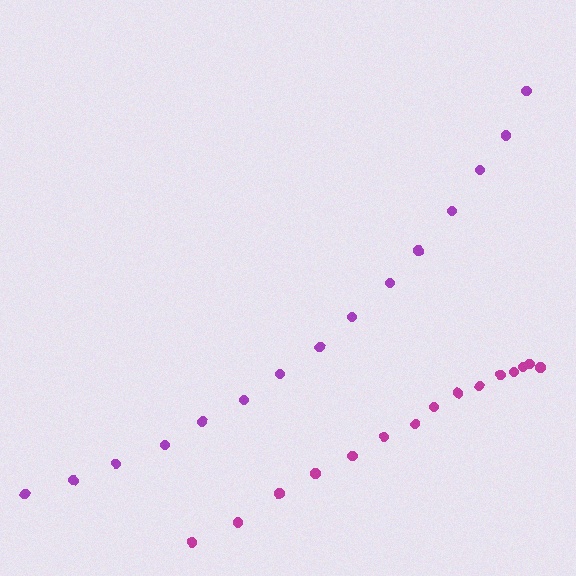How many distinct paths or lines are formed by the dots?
There are 2 distinct paths.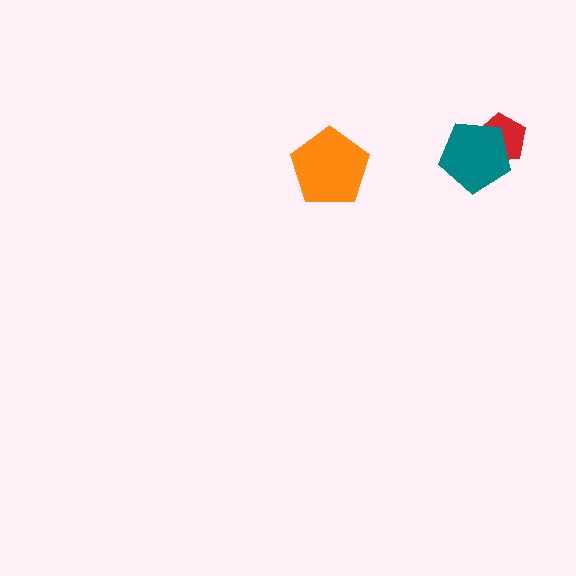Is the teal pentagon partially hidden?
No, no other shape covers it.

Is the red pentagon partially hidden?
Yes, it is partially covered by another shape.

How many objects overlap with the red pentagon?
1 object overlaps with the red pentagon.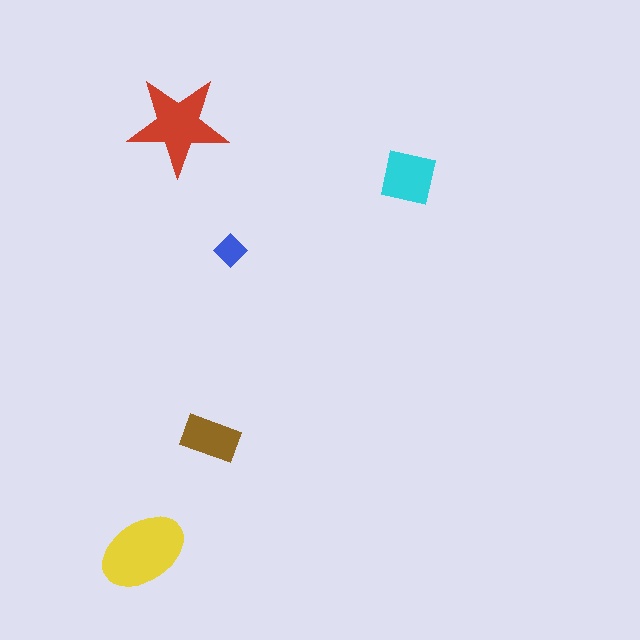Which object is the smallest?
The blue diamond.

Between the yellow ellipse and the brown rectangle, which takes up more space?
The yellow ellipse.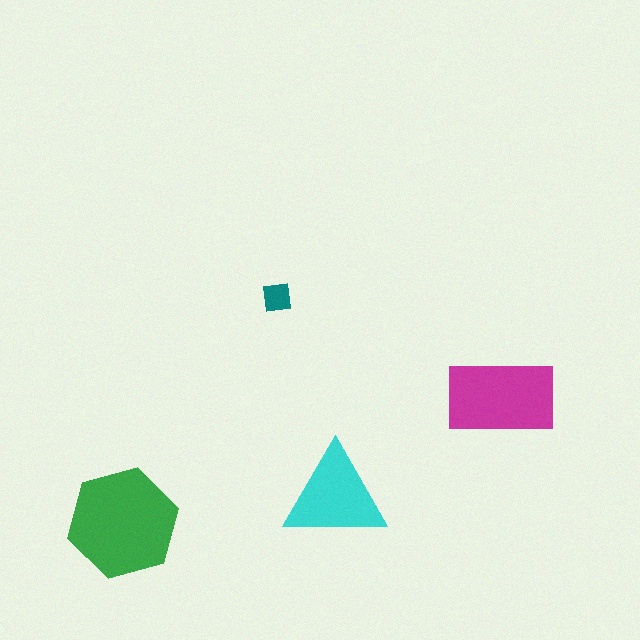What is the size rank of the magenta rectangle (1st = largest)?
2nd.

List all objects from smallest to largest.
The teal square, the cyan triangle, the magenta rectangle, the green hexagon.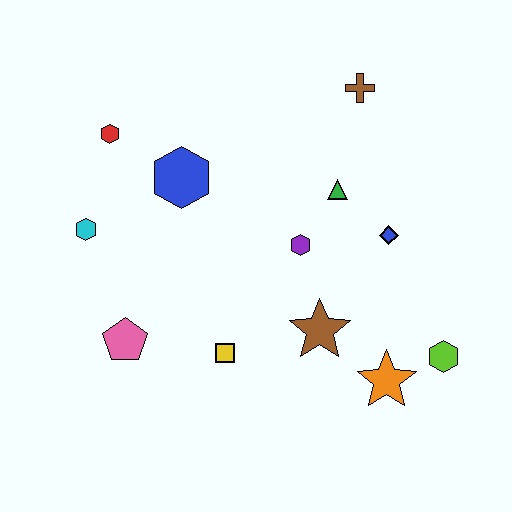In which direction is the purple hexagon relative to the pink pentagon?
The purple hexagon is to the right of the pink pentagon.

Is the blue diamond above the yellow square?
Yes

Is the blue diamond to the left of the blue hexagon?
No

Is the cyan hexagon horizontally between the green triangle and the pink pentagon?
No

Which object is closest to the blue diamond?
The green triangle is closest to the blue diamond.